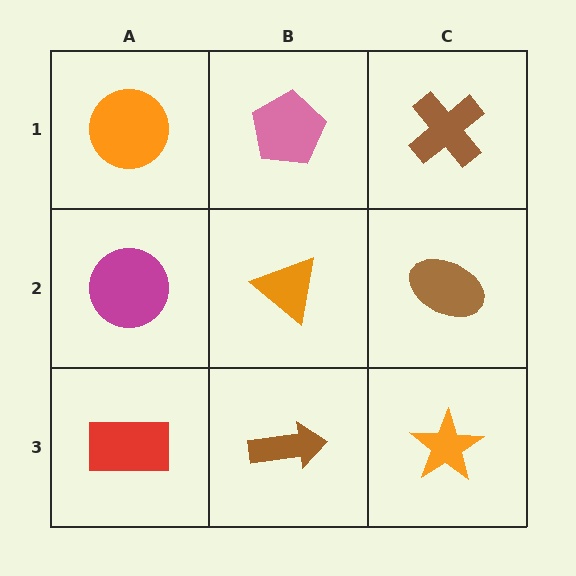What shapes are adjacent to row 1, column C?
A brown ellipse (row 2, column C), a pink pentagon (row 1, column B).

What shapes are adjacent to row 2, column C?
A brown cross (row 1, column C), an orange star (row 3, column C), an orange triangle (row 2, column B).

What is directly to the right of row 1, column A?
A pink pentagon.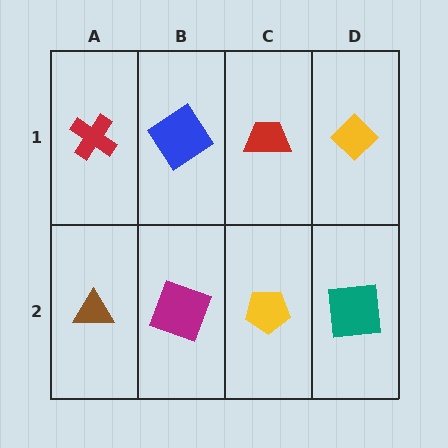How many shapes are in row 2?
4 shapes.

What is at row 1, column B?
A blue diamond.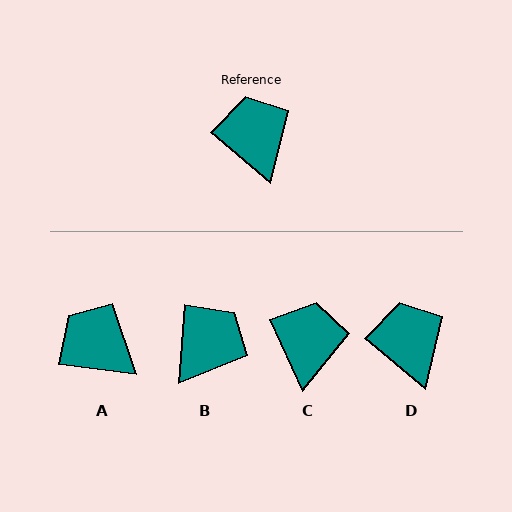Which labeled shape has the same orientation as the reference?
D.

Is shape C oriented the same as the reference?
No, it is off by about 26 degrees.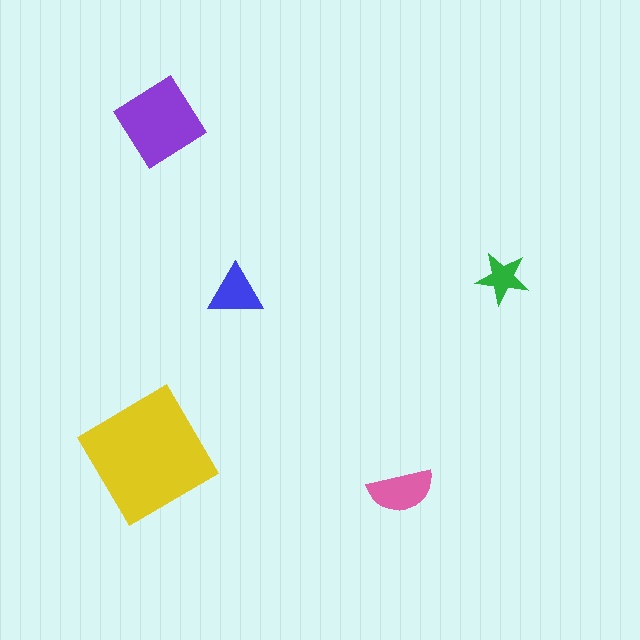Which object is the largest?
The yellow diamond.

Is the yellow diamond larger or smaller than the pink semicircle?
Larger.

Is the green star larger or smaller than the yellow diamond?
Smaller.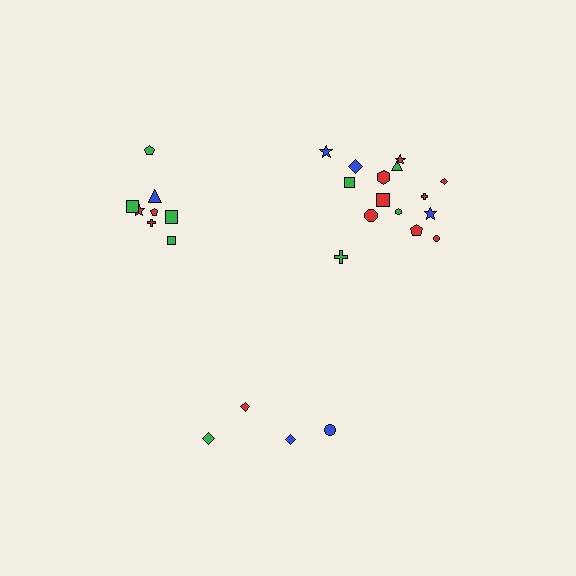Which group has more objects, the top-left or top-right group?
The top-right group.